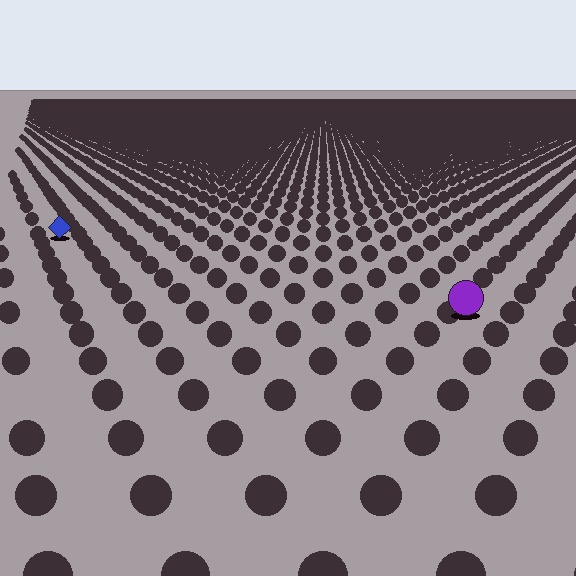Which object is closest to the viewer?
The purple circle is closest. The texture marks near it are larger and more spread out.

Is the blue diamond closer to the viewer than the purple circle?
No. The purple circle is closer — you can tell from the texture gradient: the ground texture is coarser near it.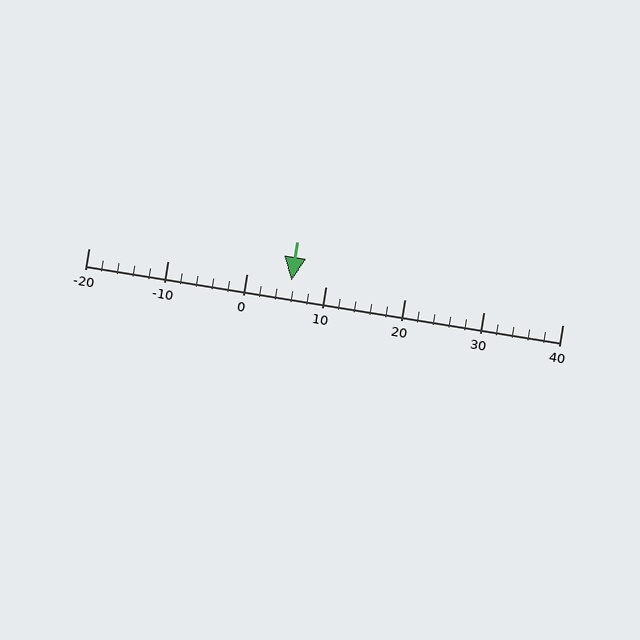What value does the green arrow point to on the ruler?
The green arrow points to approximately 6.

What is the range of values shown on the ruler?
The ruler shows values from -20 to 40.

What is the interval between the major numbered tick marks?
The major tick marks are spaced 10 units apart.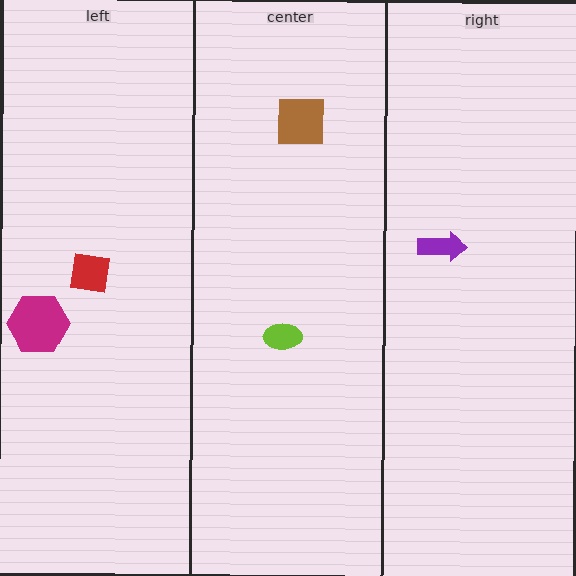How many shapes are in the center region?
2.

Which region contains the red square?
The left region.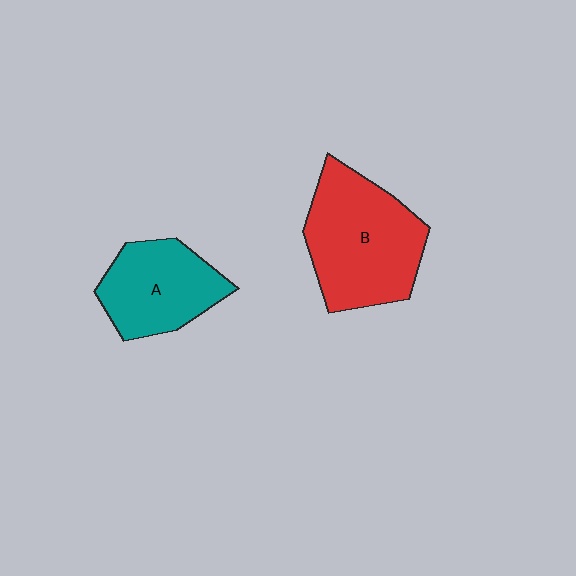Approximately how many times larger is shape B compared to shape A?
Approximately 1.4 times.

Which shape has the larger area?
Shape B (red).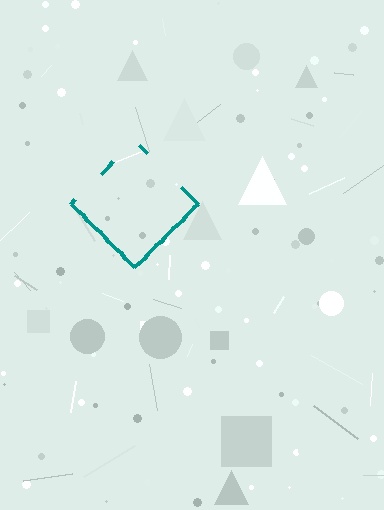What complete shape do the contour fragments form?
The contour fragments form a diamond.